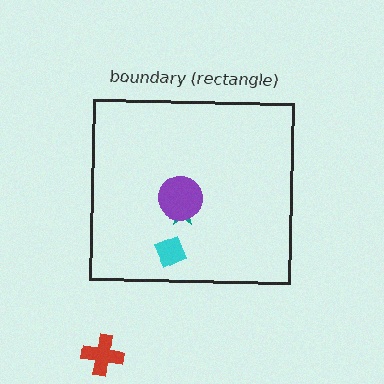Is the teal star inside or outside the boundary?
Inside.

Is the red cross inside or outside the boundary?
Outside.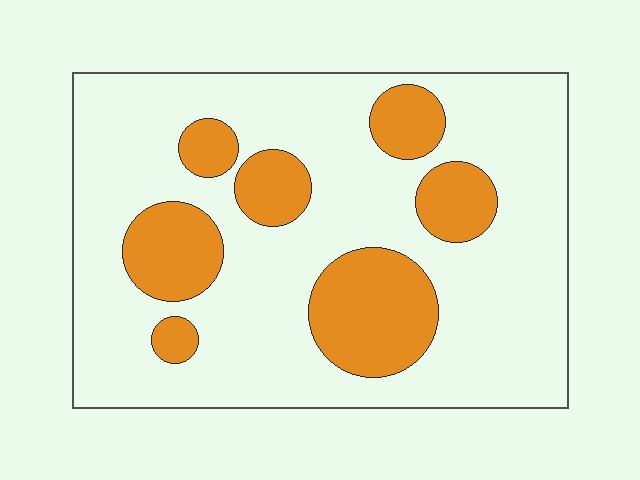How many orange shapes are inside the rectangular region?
7.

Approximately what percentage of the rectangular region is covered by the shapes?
Approximately 25%.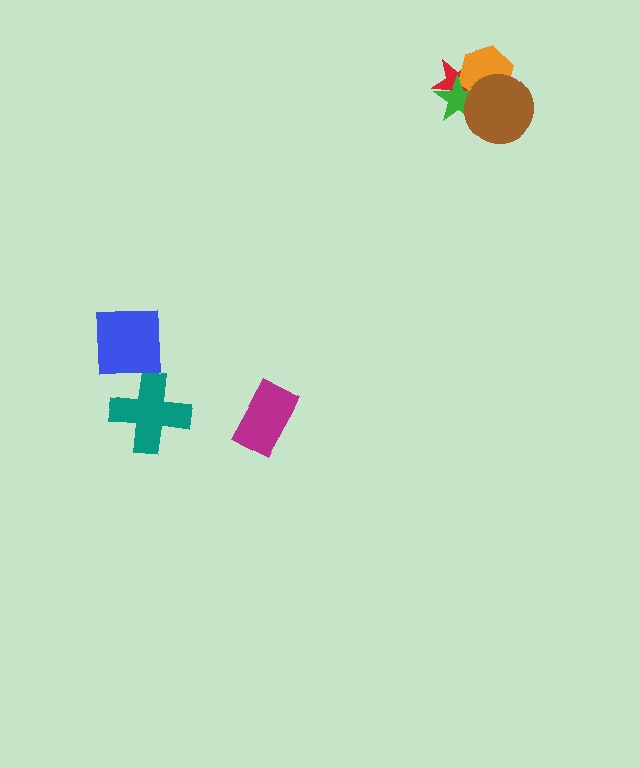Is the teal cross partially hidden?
Yes, it is partially covered by another shape.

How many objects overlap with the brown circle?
3 objects overlap with the brown circle.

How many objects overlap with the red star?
3 objects overlap with the red star.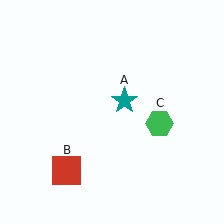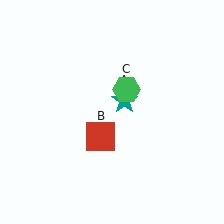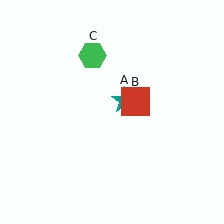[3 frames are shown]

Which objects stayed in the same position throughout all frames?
Teal star (object A) remained stationary.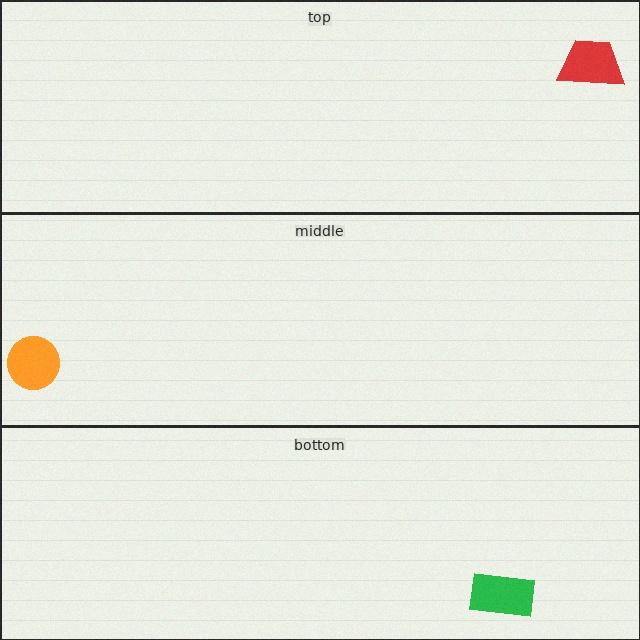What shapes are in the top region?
The red trapezoid.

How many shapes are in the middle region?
1.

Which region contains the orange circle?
The middle region.